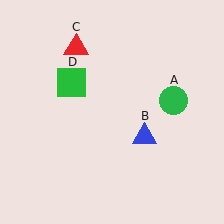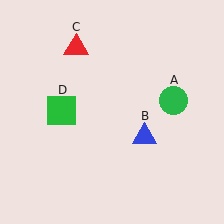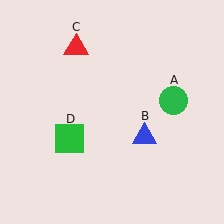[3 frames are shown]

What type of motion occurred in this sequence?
The green square (object D) rotated counterclockwise around the center of the scene.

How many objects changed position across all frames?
1 object changed position: green square (object D).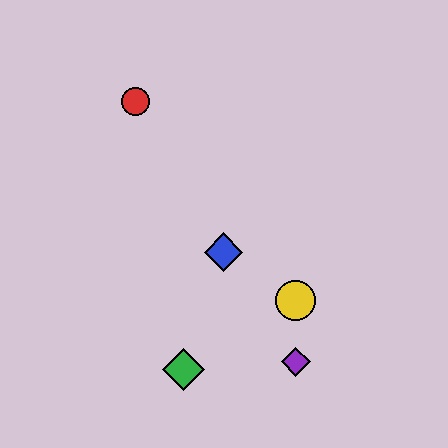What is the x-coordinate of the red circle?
The red circle is at x≈136.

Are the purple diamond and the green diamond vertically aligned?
No, the purple diamond is at x≈296 and the green diamond is at x≈183.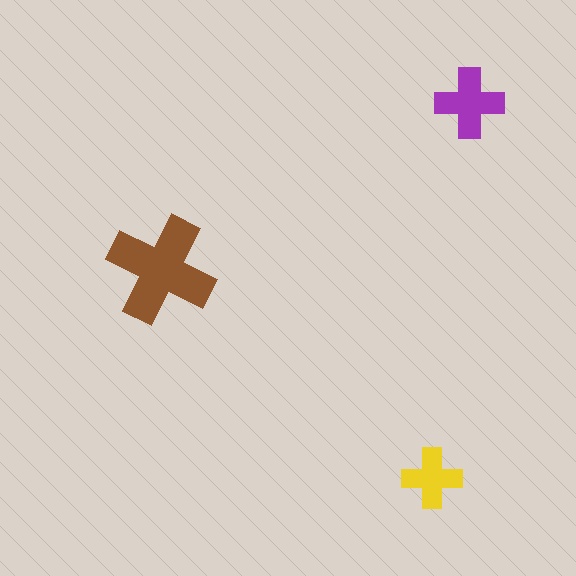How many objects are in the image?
There are 3 objects in the image.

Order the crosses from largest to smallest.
the brown one, the purple one, the yellow one.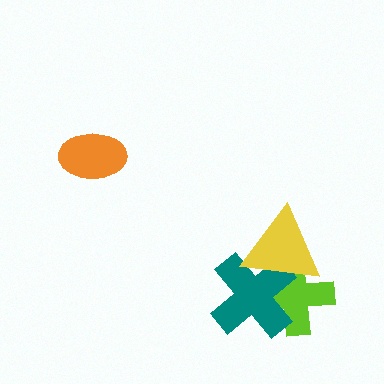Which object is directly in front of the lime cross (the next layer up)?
The teal cross is directly in front of the lime cross.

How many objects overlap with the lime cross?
2 objects overlap with the lime cross.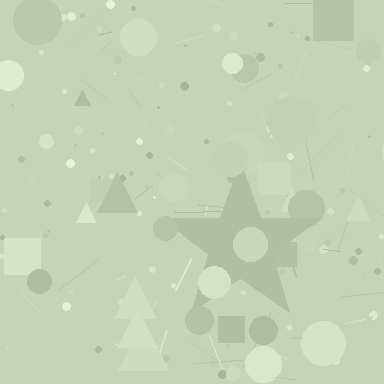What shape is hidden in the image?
A star is hidden in the image.